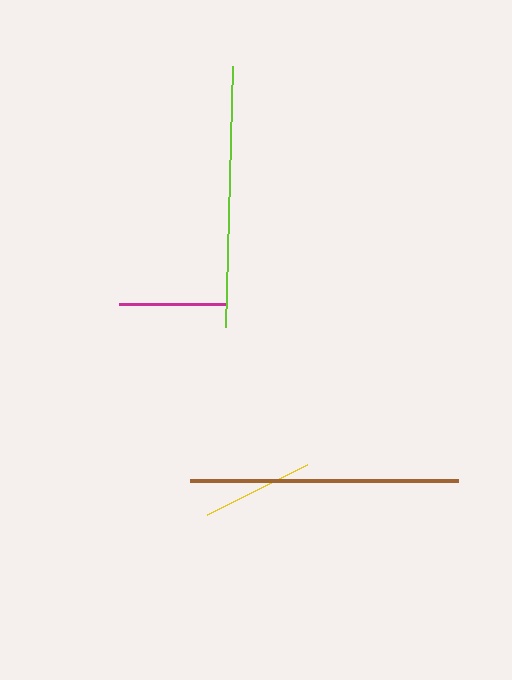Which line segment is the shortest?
The magenta line is the shortest at approximately 106 pixels.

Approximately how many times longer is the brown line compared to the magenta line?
The brown line is approximately 2.5 times the length of the magenta line.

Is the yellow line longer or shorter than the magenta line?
The yellow line is longer than the magenta line.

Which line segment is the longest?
The brown line is the longest at approximately 268 pixels.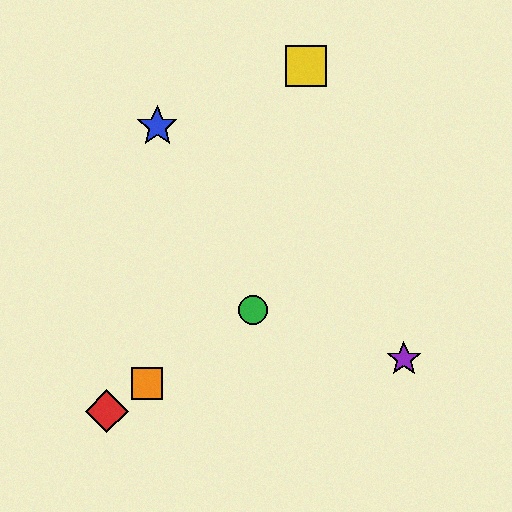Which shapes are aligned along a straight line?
The red diamond, the green circle, the orange square are aligned along a straight line.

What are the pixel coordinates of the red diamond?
The red diamond is at (107, 411).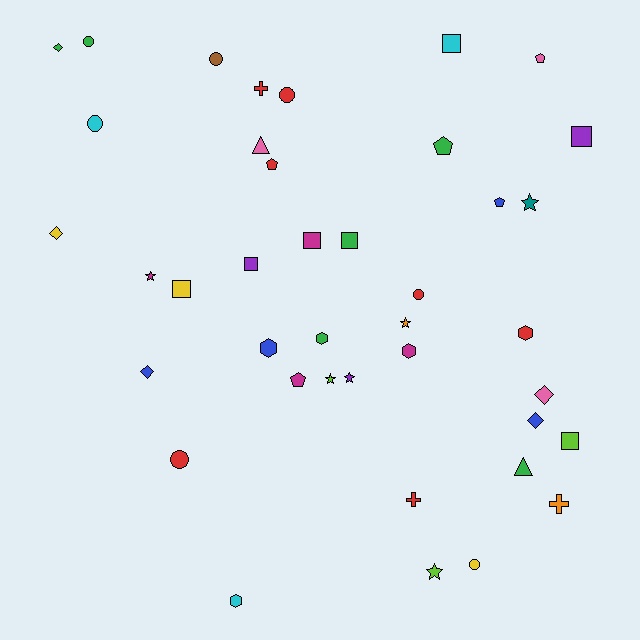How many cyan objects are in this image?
There are 3 cyan objects.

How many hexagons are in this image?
There are 5 hexagons.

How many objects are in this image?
There are 40 objects.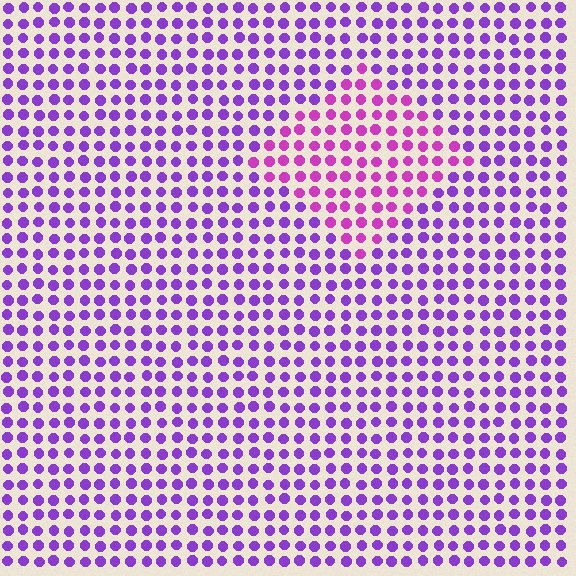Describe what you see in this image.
The image is filled with small purple elements in a uniform arrangement. A diamond-shaped region is visible where the elements are tinted to a slightly different hue, forming a subtle color boundary.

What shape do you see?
I see a diamond.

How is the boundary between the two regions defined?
The boundary is defined purely by a slight shift in hue (about 33 degrees). Spacing, size, and orientation are identical on both sides.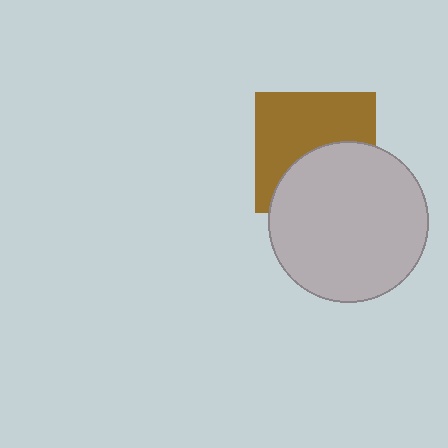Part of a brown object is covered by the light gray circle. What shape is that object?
It is a square.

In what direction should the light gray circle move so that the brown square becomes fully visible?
The light gray circle should move down. That is the shortest direction to clear the overlap and leave the brown square fully visible.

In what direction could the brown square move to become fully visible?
The brown square could move up. That would shift it out from behind the light gray circle entirely.